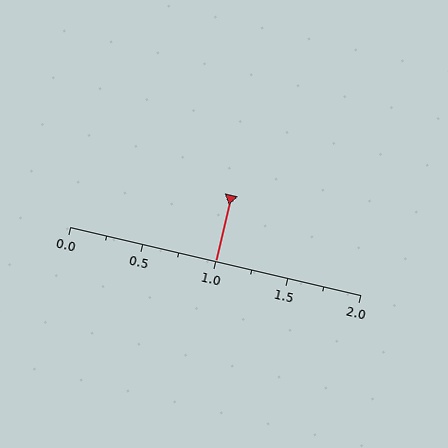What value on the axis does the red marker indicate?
The marker indicates approximately 1.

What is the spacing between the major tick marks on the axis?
The major ticks are spaced 0.5 apart.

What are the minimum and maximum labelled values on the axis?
The axis runs from 0.0 to 2.0.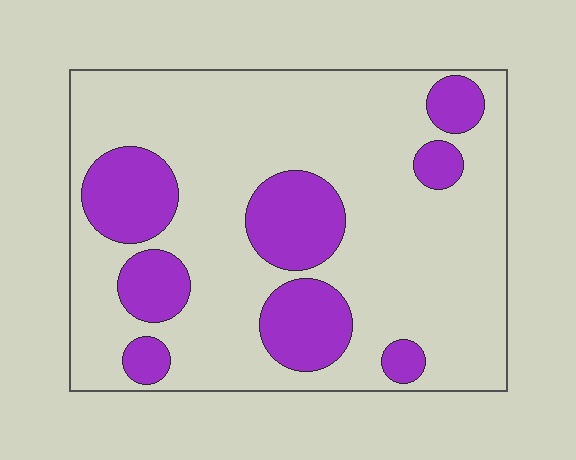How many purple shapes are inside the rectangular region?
8.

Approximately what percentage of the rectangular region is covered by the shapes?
Approximately 25%.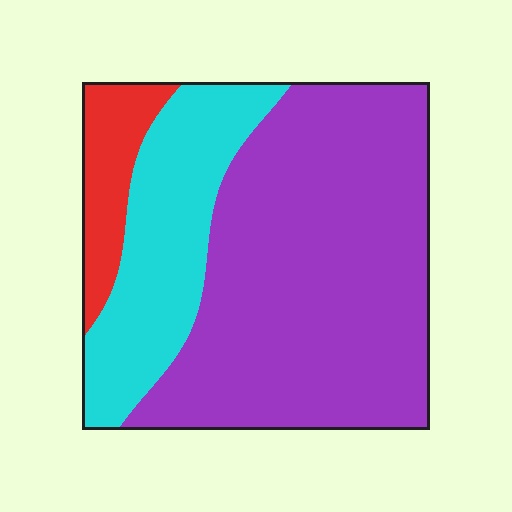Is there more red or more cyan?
Cyan.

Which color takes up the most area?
Purple, at roughly 65%.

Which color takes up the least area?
Red, at roughly 10%.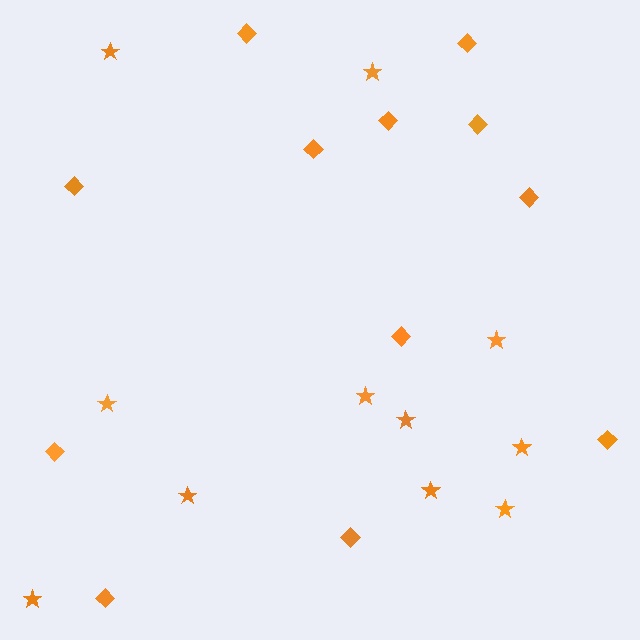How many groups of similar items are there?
There are 2 groups: one group of stars (11) and one group of diamonds (12).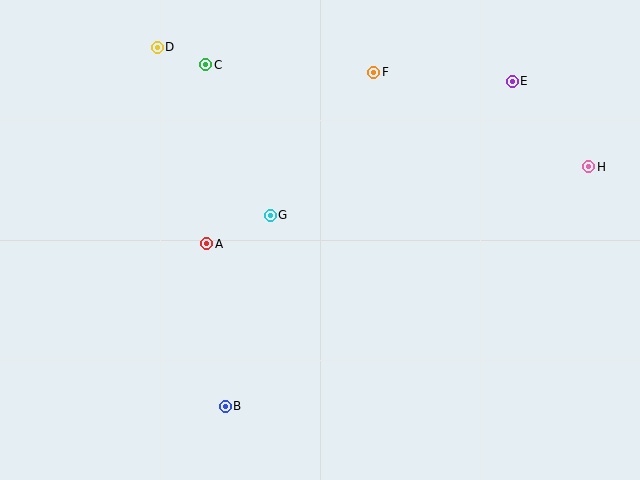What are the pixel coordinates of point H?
Point H is at (589, 167).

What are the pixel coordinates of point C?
Point C is at (206, 65).